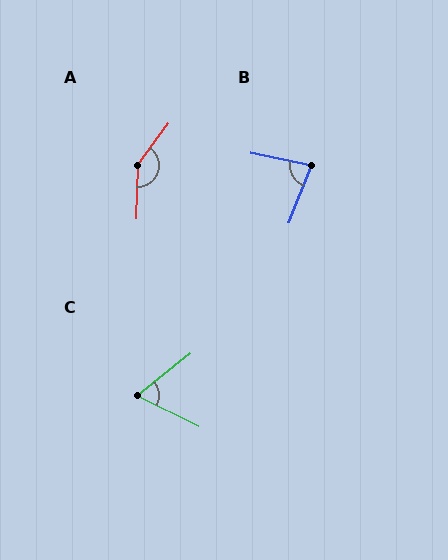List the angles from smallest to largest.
C (65°), B (80°), A (146°).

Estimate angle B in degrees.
Approximately 80 degrees.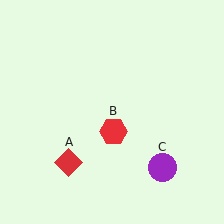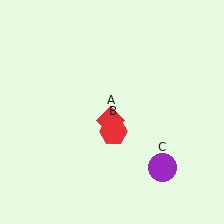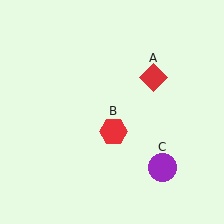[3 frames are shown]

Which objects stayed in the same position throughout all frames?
Red hexagon (object B) and purple circle (object C) remained stationary.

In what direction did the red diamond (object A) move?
The red diamond (object A) moved up and to the right.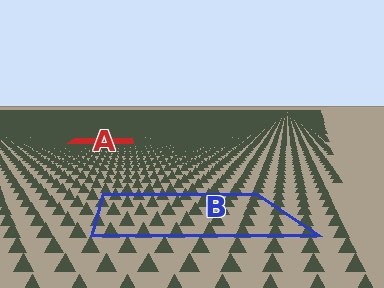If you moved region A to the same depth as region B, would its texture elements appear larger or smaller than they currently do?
They would appear larger. At a closer depth, the same texture elements are projected at a bigger on-screen size.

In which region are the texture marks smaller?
The texture marks are smaller in region A, because it is farther away.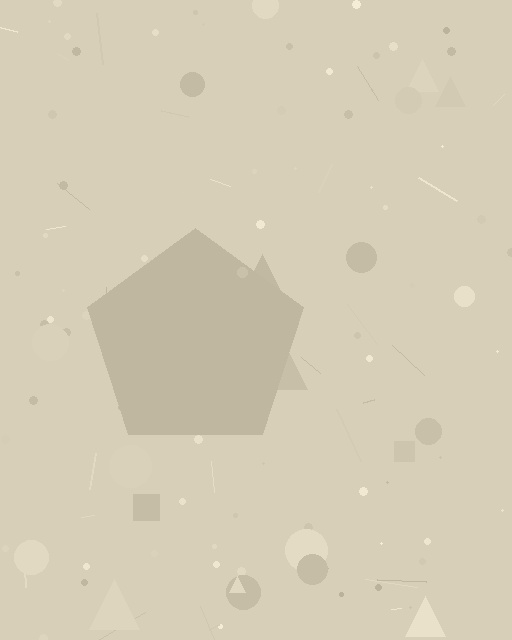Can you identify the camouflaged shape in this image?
The camouflaged shape is a pentagon.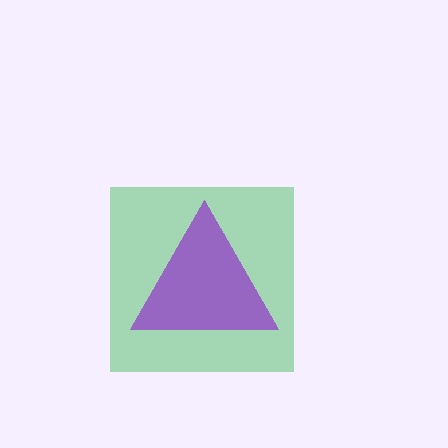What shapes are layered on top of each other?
The layered shapes are: a green square, a purple triangle.